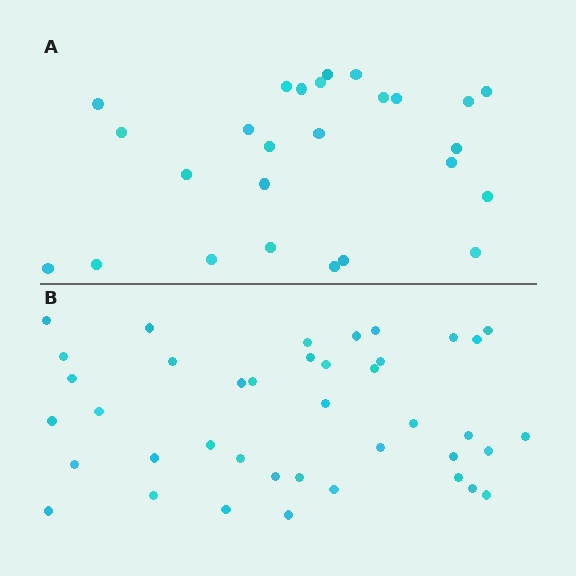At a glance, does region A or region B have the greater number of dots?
Region B (the bottom region) has more dots.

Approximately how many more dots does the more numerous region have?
Region B has approximately 15 more dots than region A.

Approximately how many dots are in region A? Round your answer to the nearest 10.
About 30 dots. (The exact count is 26, which rounds to 30.)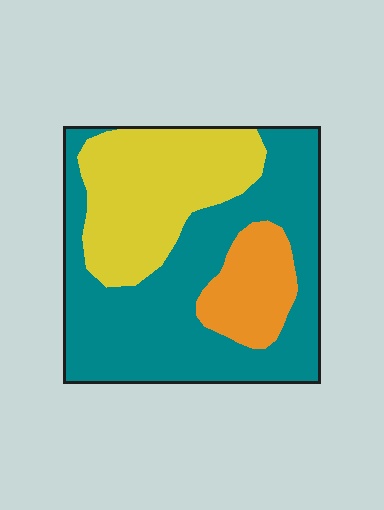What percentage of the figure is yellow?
Yellow takes up about one third (1/3) of the figure.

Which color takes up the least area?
Orange, at roughly 15%.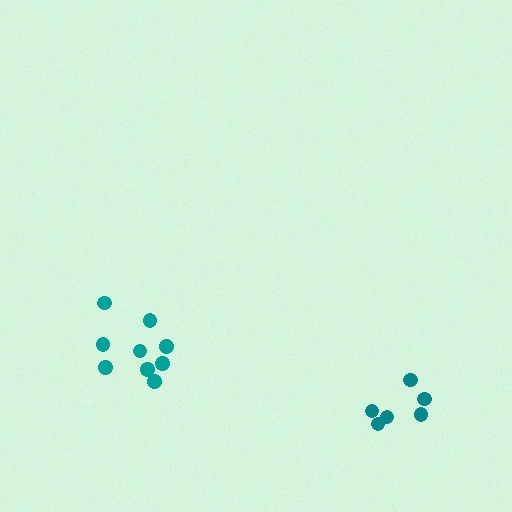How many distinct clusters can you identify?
There are 2 distinct clusters.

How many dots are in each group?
Group 1: 6 dots, Group 2: 9 dots (15 total).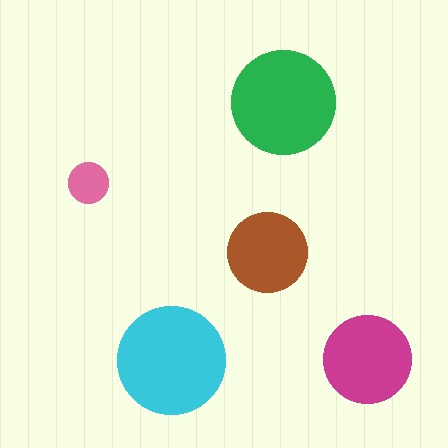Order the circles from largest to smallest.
the cyan one, the green one, the magenta one, the brown one, the pink one.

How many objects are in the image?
There are 5 objects in the image.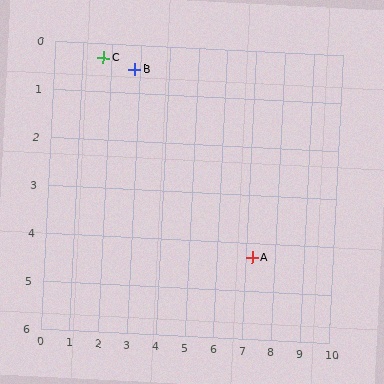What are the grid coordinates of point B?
Point B is at approximately (2.8, 0.5).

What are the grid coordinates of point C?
Point C is at approximately (1.7, 0.3).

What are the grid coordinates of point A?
Point A is at approximately (7.2, 4.3).